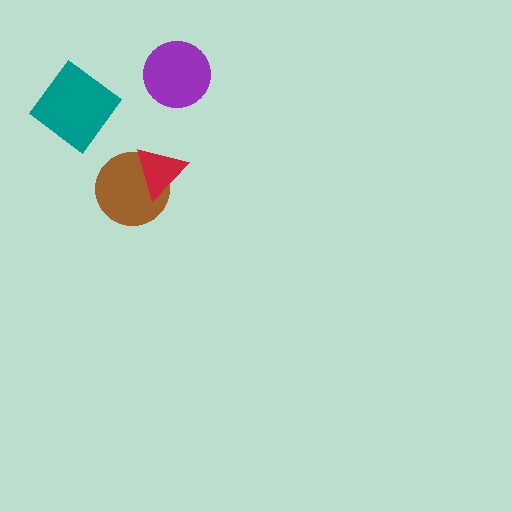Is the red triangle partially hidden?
No, no other shape covers it.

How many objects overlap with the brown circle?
1 object overlaps with the brown circle.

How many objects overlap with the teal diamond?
0 objects overlap with the teal diamond.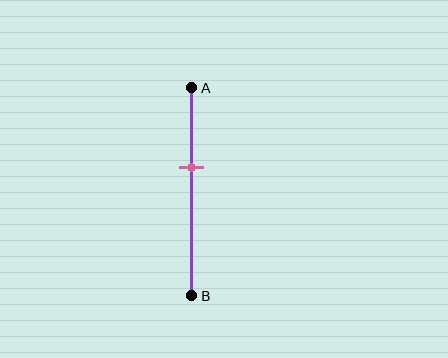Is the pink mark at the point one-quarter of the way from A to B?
No, the mark is at about 40% from A, not at the 25% one-quarter point.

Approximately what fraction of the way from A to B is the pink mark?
The pink mark is approximately 40% of the way from A to B.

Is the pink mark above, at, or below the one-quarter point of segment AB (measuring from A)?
The pink mark is below the one-quarter point of segment AB.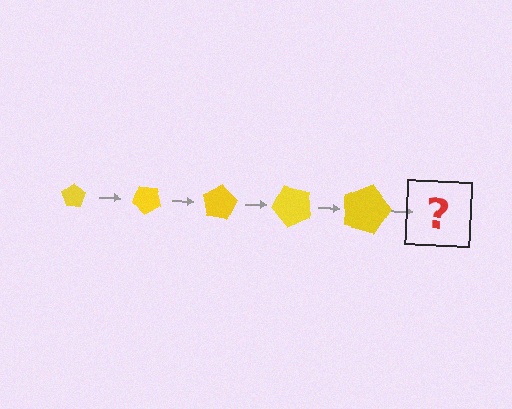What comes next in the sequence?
The next element should be a pentagon, larger than the previous one and rotated 200 degrees from the start.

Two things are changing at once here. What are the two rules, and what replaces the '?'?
The two rules are that the pentagon grows larger each step and it rotates 40 degrees each step. The '?' should be a pentagon, larger than the previous one and rotated 200 degrees from the start.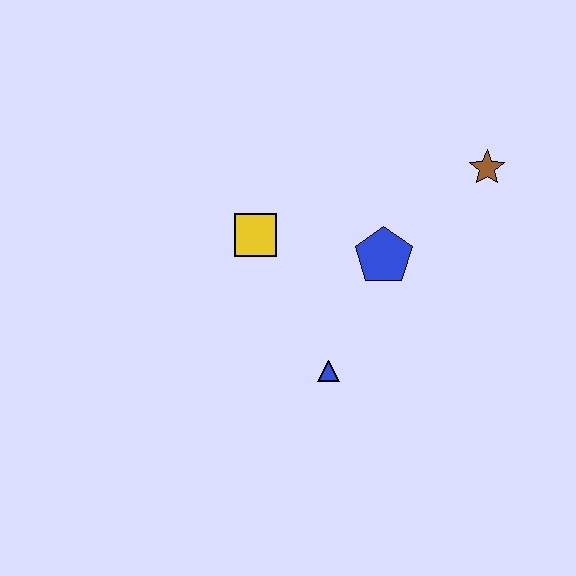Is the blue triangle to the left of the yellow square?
No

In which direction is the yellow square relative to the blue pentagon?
The yellow square is to the left of the blue pentagon.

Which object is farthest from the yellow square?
The brown star is farthest from the yellow square.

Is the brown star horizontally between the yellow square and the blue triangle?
No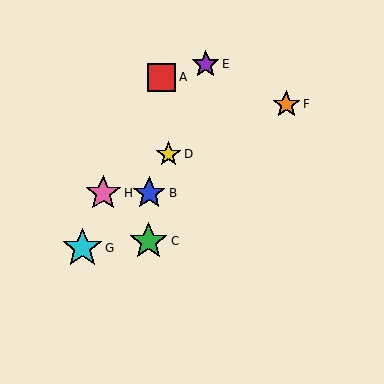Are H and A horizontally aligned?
No, H is at y≈193 and A is at y≈77.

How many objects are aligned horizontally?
2 objects (B, H) are aligned horizontally.